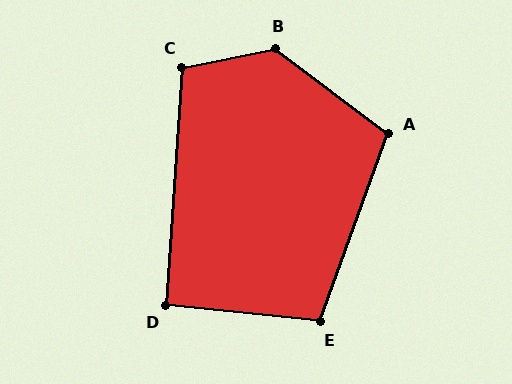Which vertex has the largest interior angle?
B, at approximately 131 degrees.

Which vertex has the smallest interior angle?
D, at approximately 92 degrees.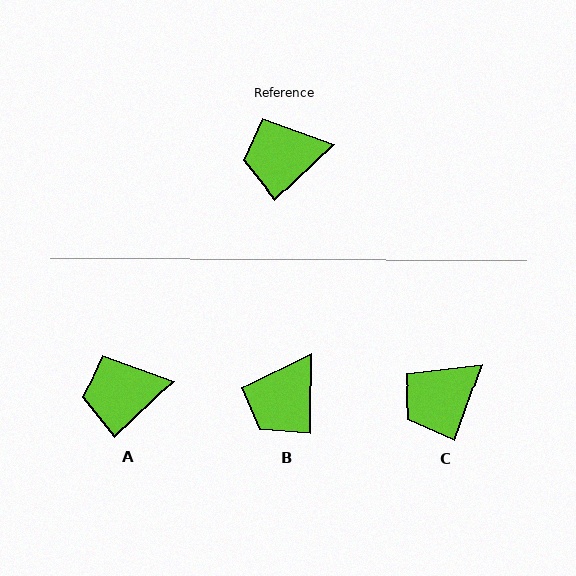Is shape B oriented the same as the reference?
No, it is off by about 47 degrees.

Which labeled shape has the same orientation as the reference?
A.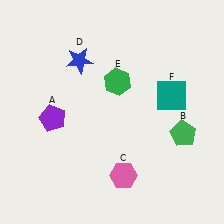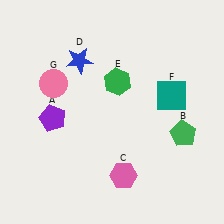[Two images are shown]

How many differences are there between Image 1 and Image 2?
There is 1 difference between the two images.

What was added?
A pink circle (G) was added in Image 2.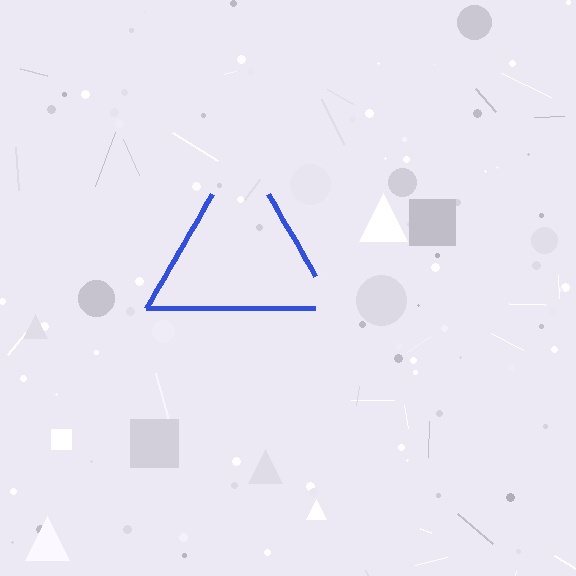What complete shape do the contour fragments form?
The contour fragments form a triangle.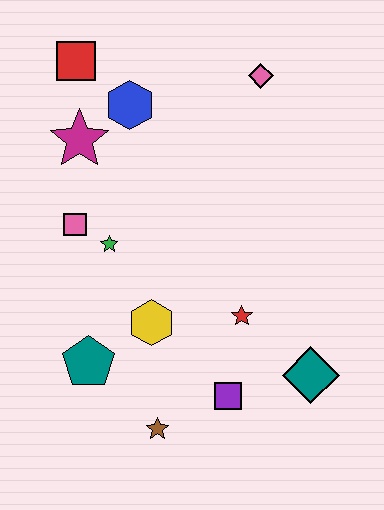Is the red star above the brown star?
Yes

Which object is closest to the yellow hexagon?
The teal pentagon is closest to the yellow hexagon.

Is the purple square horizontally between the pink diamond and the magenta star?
Yes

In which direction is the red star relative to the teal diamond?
The red star is to the left of the teal diamond.